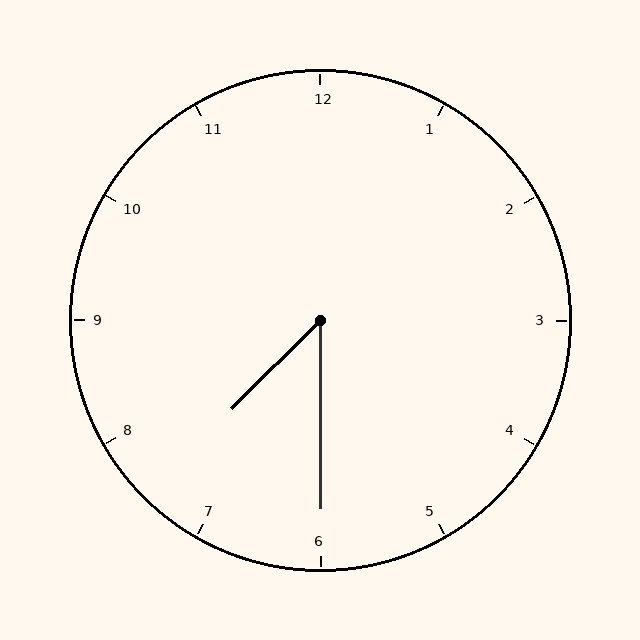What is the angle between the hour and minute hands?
Approximately 45 degrees.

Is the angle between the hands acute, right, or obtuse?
It is acute.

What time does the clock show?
7:30.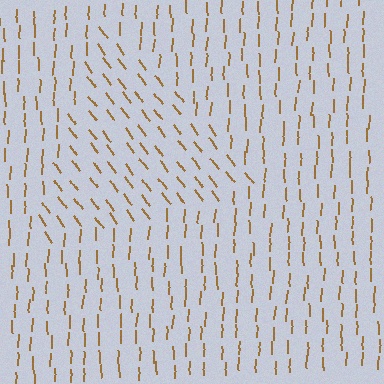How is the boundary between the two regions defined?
The boundary is defined purely by a change in line orientation (approximately 38 degrees difference). All lines are the same color and thickness.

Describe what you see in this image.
The image is filled with small brown line segments. A triangle region in the image has lines oriented differently from the surrounding lines, creating a visible texture boundary.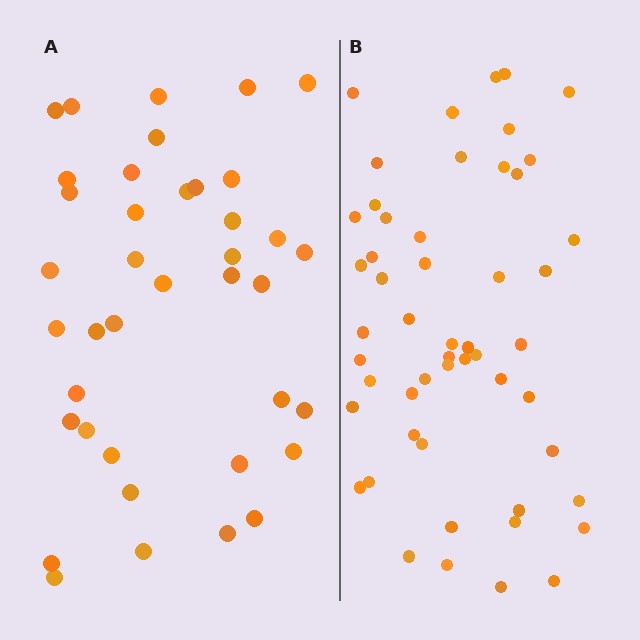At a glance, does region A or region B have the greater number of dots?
Region B (the right region) has more dots.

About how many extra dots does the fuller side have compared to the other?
Region B has approximately 15 more dots than region A.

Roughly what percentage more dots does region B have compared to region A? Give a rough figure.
About 35% more.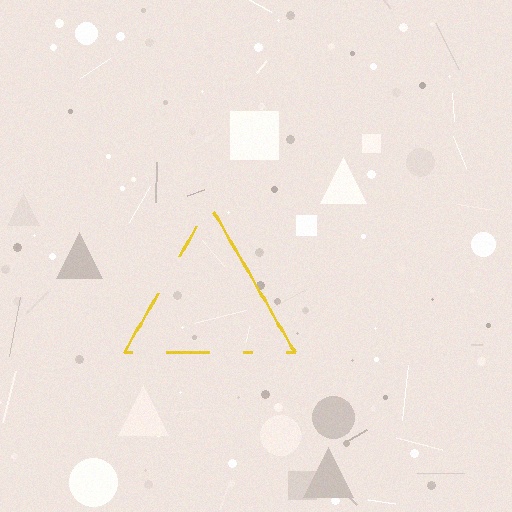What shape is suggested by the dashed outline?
The dashed outline suggests a triangle.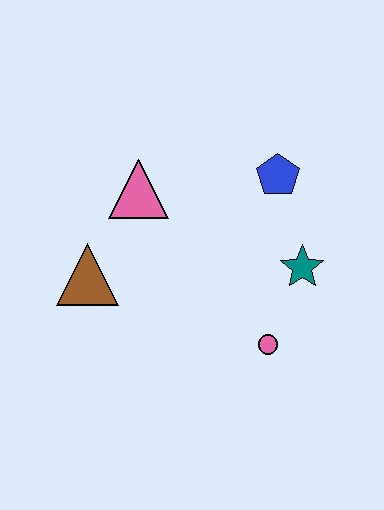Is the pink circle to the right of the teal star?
No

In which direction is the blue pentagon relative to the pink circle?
The blue pentagon is above the pink circle.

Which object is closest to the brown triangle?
The pink triangle is closest to the brown triangle.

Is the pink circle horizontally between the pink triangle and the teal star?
Yes